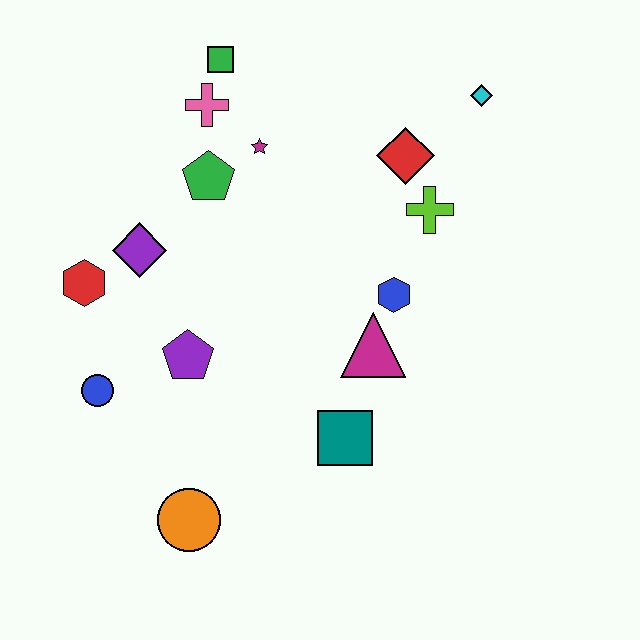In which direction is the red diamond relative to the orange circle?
The red diamond is above the orange circle.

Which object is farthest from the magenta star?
The orange circle is farthest from the magenta star.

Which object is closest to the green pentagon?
The magenta star is closest to the green pentagon.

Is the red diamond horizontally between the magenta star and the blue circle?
No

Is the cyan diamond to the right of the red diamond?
Yes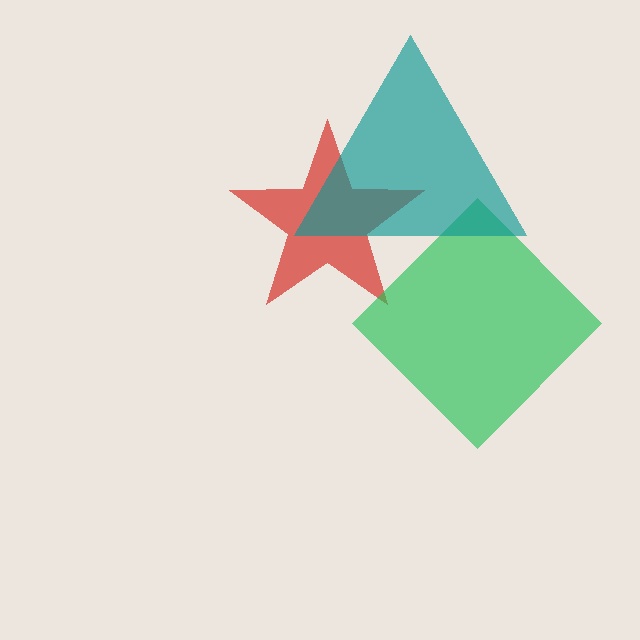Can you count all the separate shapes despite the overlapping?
Yes, there are 3 separate shapes.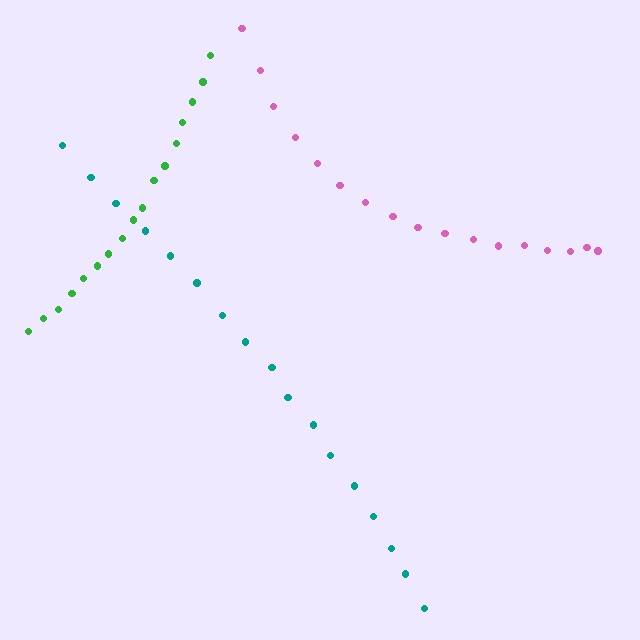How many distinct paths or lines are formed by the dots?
There are 3 distinct paths.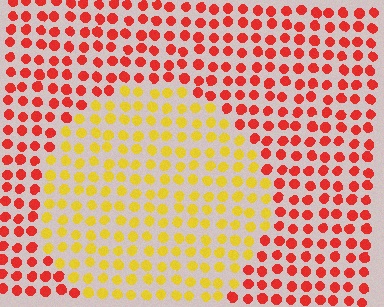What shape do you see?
I see a circle.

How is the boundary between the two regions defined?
The boundary is defined purely by a slight shift in hue (about 52 degrees). Spacing, size, and orientation are identical on both sides.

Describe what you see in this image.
The image is filled with small red elements in a uniform arrangement. A circle-shaped region is visible where the elements are tinted to a slightly different hue, forming a subtle color boundary.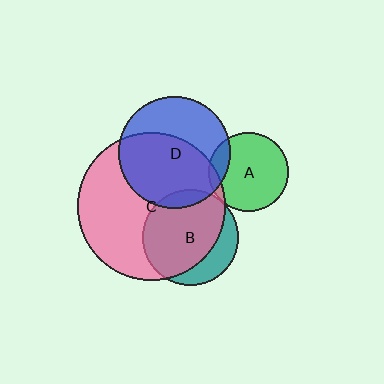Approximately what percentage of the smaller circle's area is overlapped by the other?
Approximately 75%.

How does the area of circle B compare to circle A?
Approximately 1.4 times.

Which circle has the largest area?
Circle C (pink).